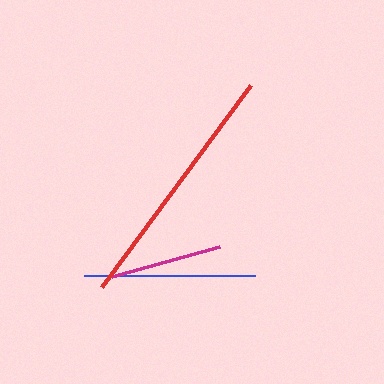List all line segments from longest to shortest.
From longest to shortest: red, blue, magenta.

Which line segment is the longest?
The red line is the longest at approximately 251 pixels.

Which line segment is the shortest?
The magenta line is the shortest at approximately 112 pixels.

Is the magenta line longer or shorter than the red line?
The red line is longer than the magenta line.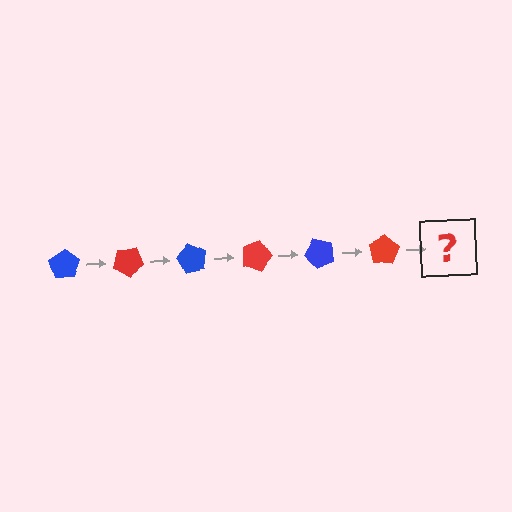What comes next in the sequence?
The next element should be a blue pentagon, rotated 180 degrees from the start.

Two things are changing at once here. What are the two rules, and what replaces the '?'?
The two rules are that it rotates 30 degrees each step and the color cycles through blue and red. The '?' should be a blue pentagon, rotated 180 degrees from the start.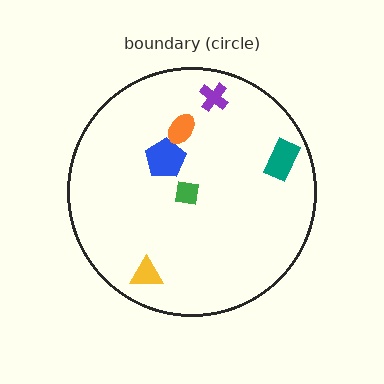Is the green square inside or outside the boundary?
Inside.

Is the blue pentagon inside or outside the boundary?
Inside.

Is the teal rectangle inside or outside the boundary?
Inside.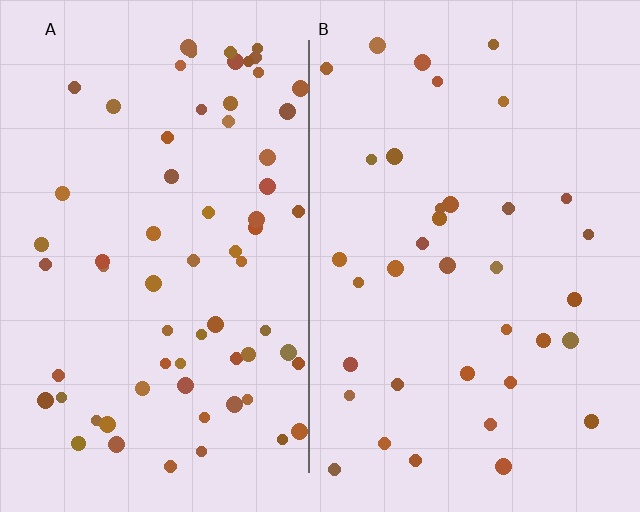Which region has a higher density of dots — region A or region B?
A (the left).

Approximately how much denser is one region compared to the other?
Approximately 1.9× — region A over region B.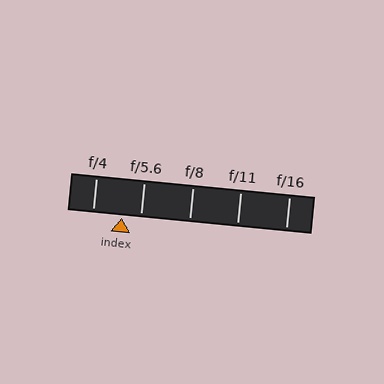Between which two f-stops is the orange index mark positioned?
The index mark is between f/4 and f/5.6.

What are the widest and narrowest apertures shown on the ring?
The widest aperture shown is f/4 and the narrowest is f/16.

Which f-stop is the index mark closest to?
The index mark is closest to f/5.6.